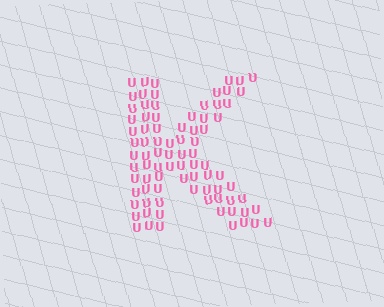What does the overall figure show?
The overall figure shows the letter K.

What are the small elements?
The small elements are letter U's.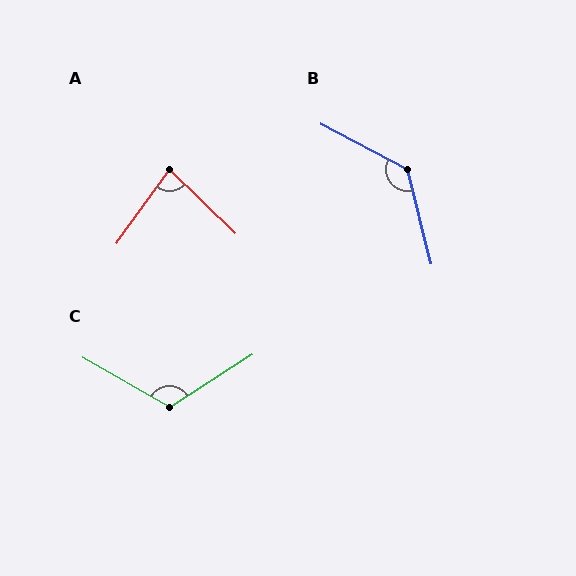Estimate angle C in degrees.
Approximately 118 degrees.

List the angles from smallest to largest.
A (82°), C (118°), B (132°).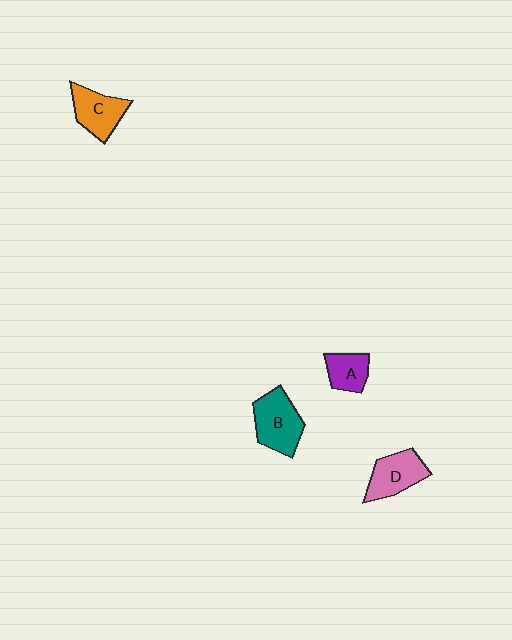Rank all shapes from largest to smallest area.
From largest to smallest: B (teal), D (pink), C (orange), A (purple).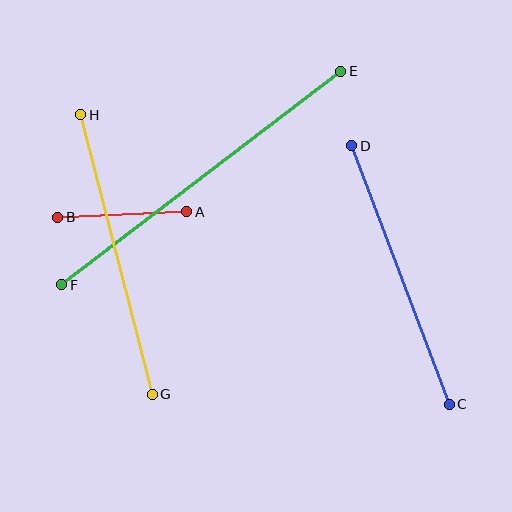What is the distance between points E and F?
The distance is approximately 351 pixels.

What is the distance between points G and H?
The distance is approximately 288 pixels.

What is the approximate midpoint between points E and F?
The midpoint is at approximately (201, 178) pixels.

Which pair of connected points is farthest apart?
Points E and F are farthest apart.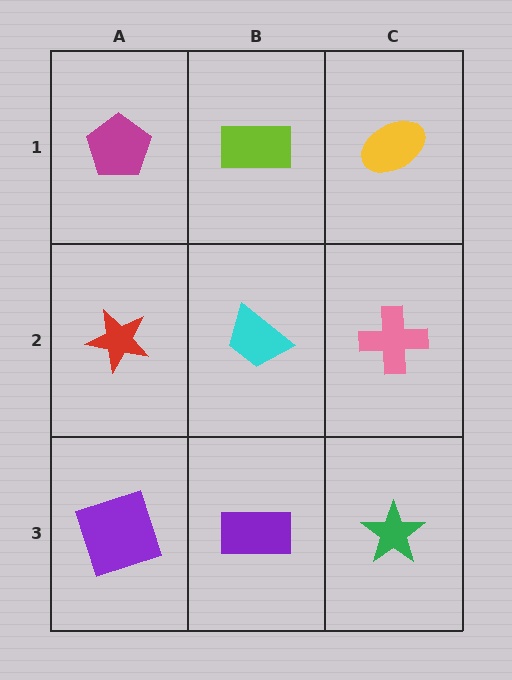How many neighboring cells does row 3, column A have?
2.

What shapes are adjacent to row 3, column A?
A red star (row 2, column A), a purple rectangle (row 3, column B).